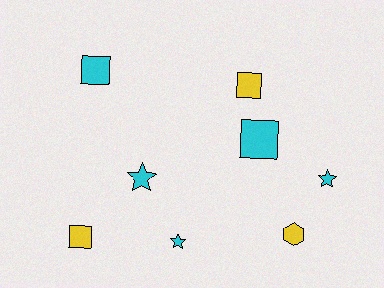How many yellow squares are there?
There are 2 yellow squares.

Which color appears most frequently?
Cyan, with 5 objects.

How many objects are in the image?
There are 8 objects.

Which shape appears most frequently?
Square, with 4 objects.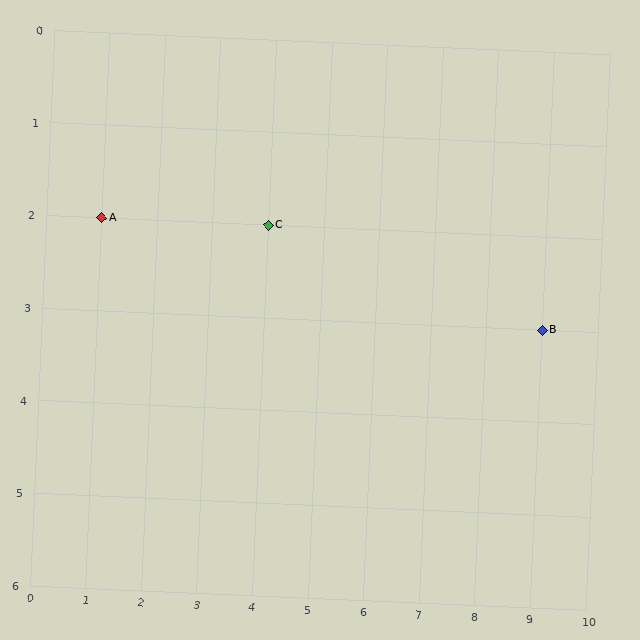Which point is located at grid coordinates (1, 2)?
Point A is at (1, 2).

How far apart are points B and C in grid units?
Points B and C are 5 columns and 1 row apart (about 5.1 grid units diagonally).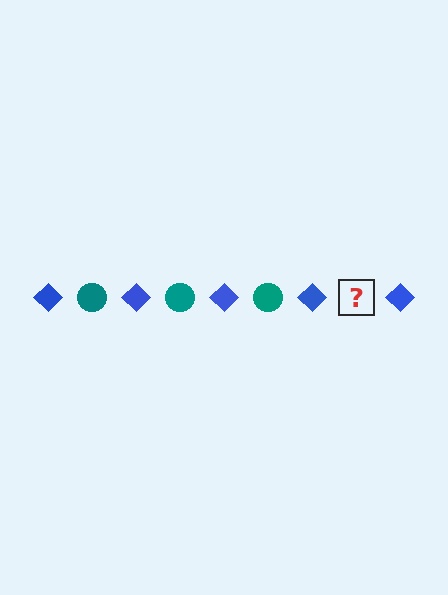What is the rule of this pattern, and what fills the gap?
The rule is that the pattern alternates between blue diamond and teal circle. The gap should be filled with a teal circle.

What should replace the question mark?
The question mark should be replaced with a teal circle.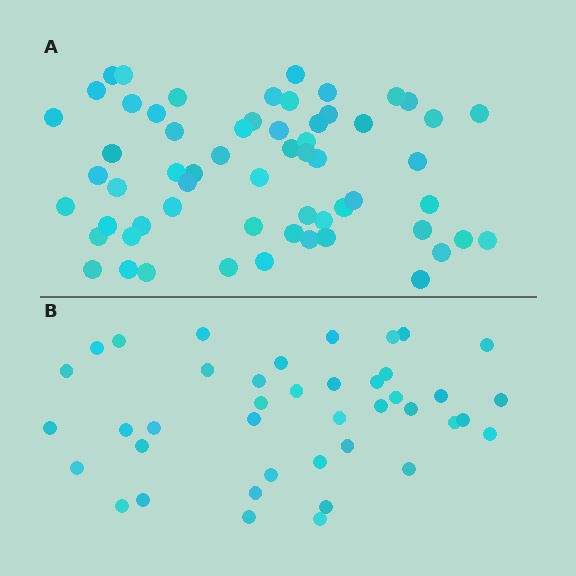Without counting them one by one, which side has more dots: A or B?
Region A (the top region) has more dots.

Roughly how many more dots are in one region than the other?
Region A has approximately 20 more dots than region B.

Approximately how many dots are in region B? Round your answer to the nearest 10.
About 40 dots. (The exact count is 41, which rounds to 40.)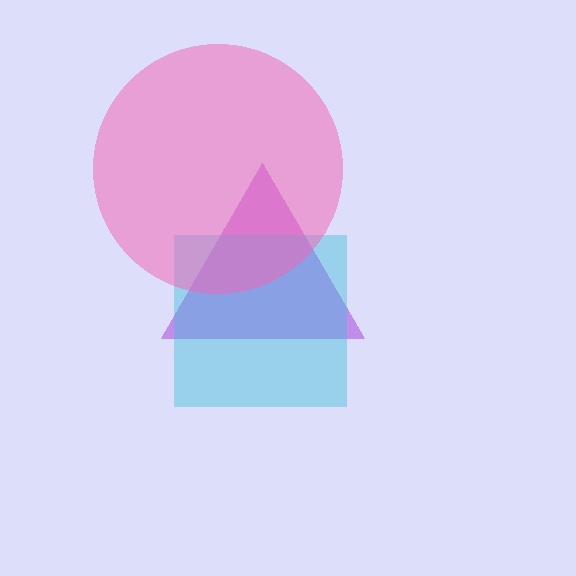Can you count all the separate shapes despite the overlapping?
Yes, there are 3 separate shapes.